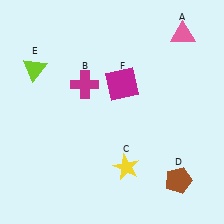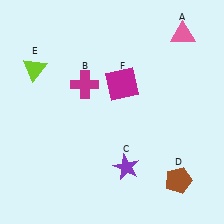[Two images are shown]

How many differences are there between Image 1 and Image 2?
There is 1 difference between the two images.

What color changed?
The star (C) changed from yellow in Image 1 to purple in Image 2.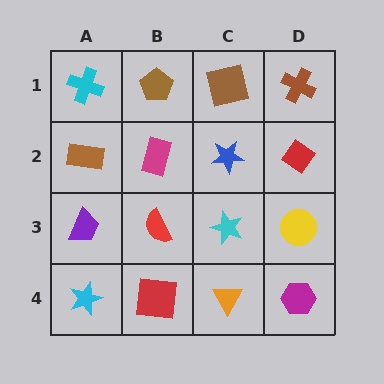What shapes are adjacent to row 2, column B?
A brown pentagon (row 1, column B), a red semicircle (row 3, column B), a brown rectangle (row 2, column A), a blue star (row 2, column C).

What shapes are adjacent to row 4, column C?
A cyan star (row 3, column C), a red square (row 4, column B), a magenta hexagon (row 4, column D).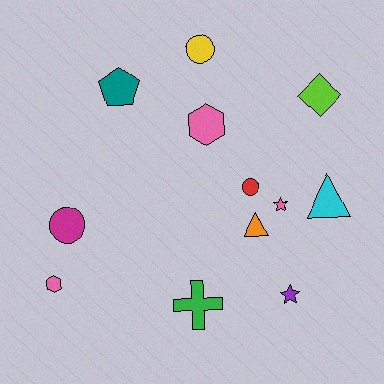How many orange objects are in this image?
There is 1 orange object.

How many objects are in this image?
There are 12 objects.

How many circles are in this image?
There are 3 circles.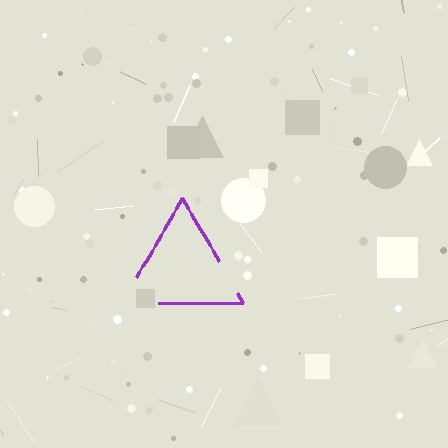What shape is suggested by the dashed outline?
The dashed outline suggests a triangle.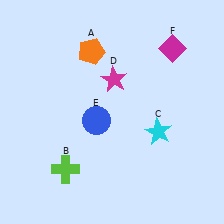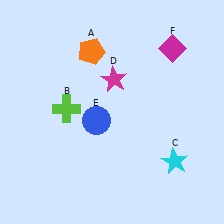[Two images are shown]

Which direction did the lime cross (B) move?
The lime cross (B) moved up.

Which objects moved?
The objects that moved are: the lime cross (B), the cyan star (C).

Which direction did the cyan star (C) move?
The cyan star (C) moved down.